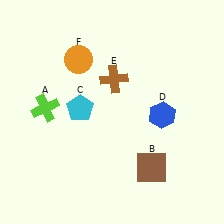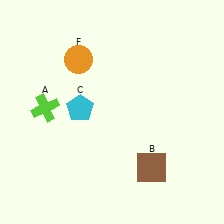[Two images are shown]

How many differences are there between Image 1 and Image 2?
There are 2 differences between the two images.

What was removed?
The blue hexagon (D), the brown cross (E) were removed in Image 2.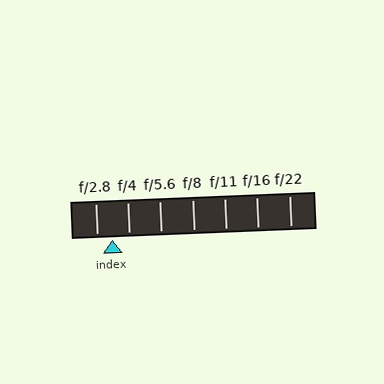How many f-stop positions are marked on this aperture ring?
There are 7 f-stop positions marked.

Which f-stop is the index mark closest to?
The index mark is closest to f/2.8.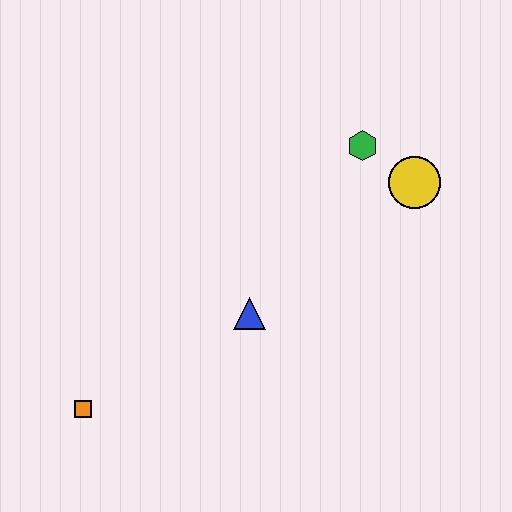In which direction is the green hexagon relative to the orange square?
The green hexagon is to the right of the orange square.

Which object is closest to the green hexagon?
The yellow circle is closest to the green hexagon.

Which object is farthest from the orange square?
The yellow circle is farthest from the orange square.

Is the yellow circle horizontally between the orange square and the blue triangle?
No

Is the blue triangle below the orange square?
No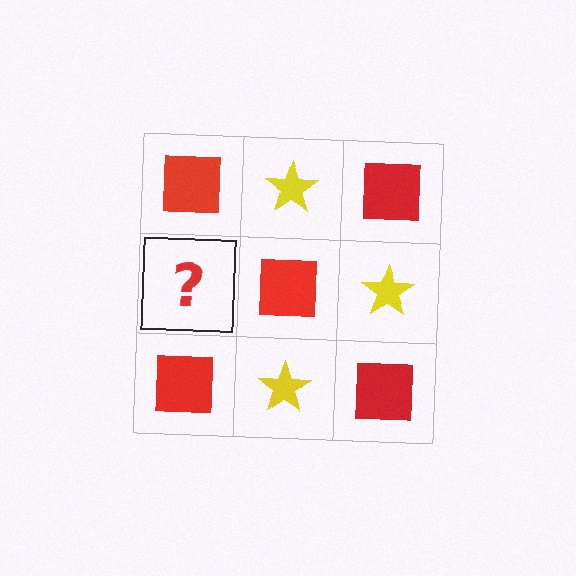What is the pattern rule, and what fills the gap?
The rule is that it alternates red square and yellow star in a checkerboard pattern. The gap should be filled with a yellow star.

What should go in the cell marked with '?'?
The missing cell should contain a yellow star.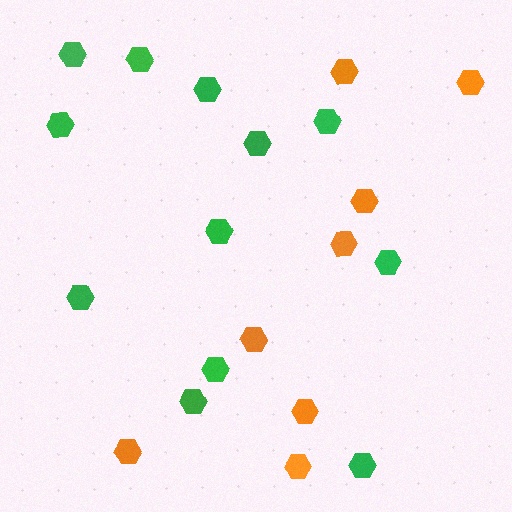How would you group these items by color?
There are 2 groups: one group of green hexagons (12) and one group of orange hexagons (8).